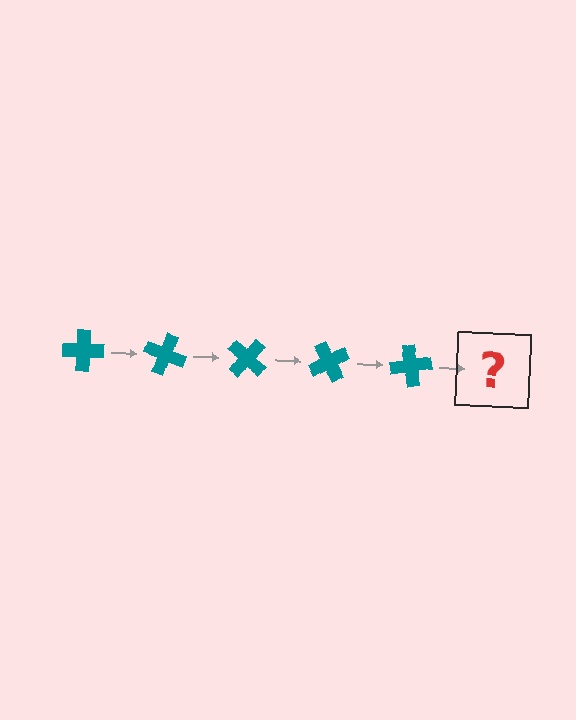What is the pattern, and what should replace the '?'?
The pattern is that the cross rotates 20 degrees each step. The '?' should be a teal cross rotated 100 degrees.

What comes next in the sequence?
The next element should be a teal cross rotated 100 degrees.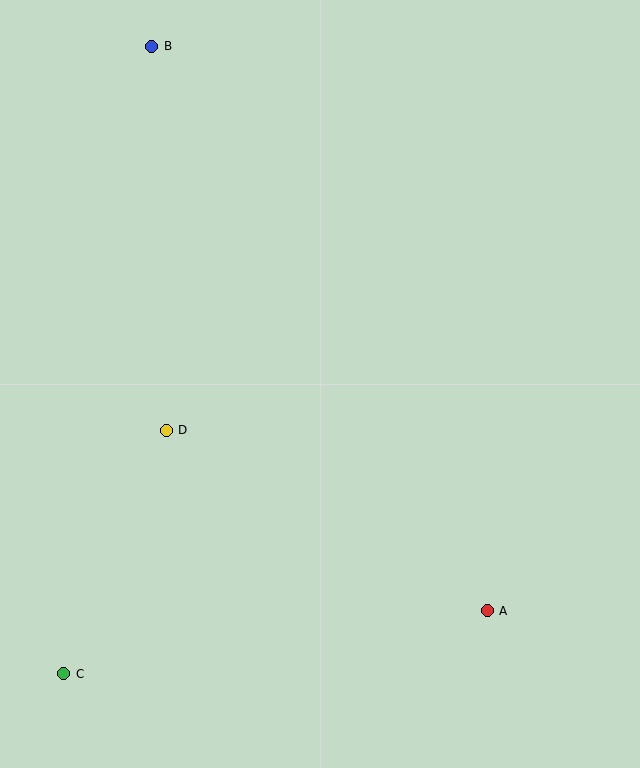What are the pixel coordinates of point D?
Point D is at (166, 430).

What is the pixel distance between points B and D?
The distance between B and D is 384 pixels.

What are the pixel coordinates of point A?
Point A is at (487, 611).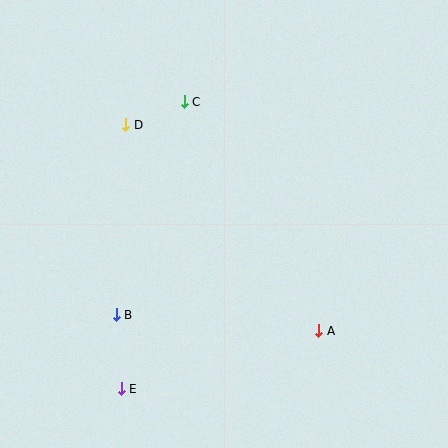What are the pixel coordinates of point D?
Point D is at (126, 125).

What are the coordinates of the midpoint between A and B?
The midpoint between A and B is at (218, 323).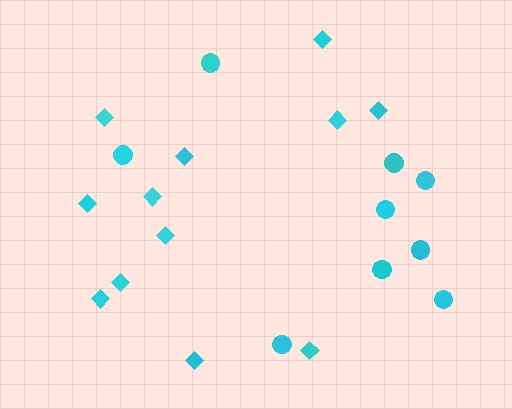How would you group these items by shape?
There are 2 groups: one group of diamonds (12) and one group of circles (9).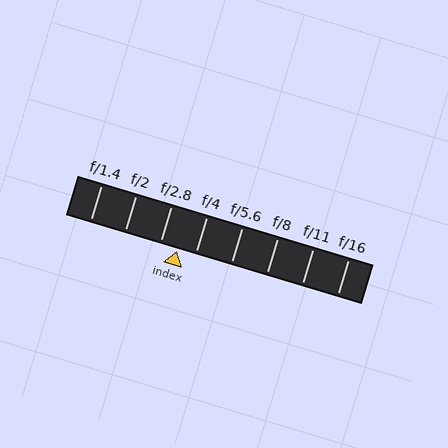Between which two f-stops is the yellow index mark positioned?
The index mark is between f/2.8 and f/4.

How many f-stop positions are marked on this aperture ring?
There are 8 f-stop positions marked.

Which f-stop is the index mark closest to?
The index mark is closest to f/2.8.